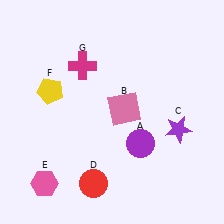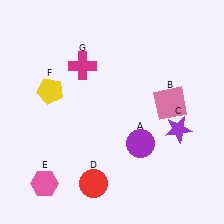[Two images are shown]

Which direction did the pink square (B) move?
The pink square (B) moved right.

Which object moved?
The pink square (B) moved right.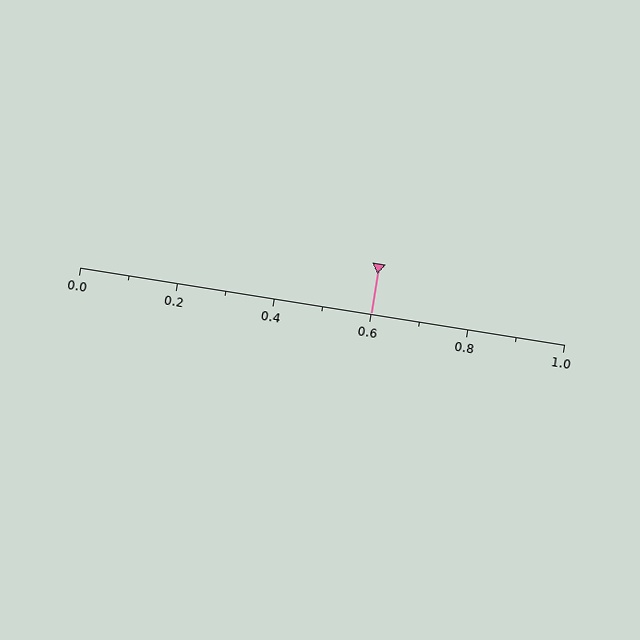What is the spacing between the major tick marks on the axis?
The major ticks are spaced 0.2 apart.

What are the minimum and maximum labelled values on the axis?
The axis runs from 0.0 to 1.0.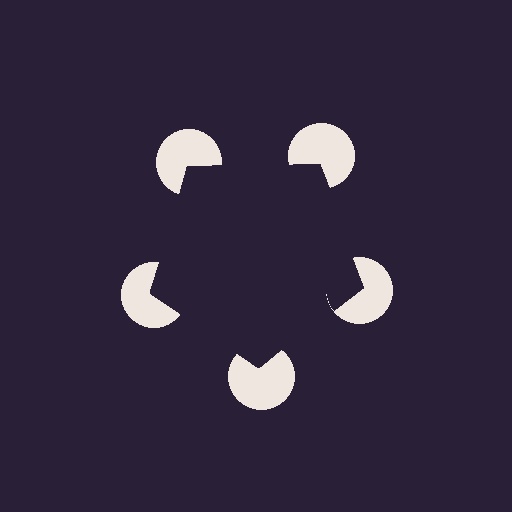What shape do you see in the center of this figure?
An illusory pentagon — its edges are inferred from the aligned wedge cuts in the pac-man discs, not physically drawn.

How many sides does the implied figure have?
5 sides.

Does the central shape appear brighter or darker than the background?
It typically appears slightly darker than the background, even though no actual brightness change is drawn.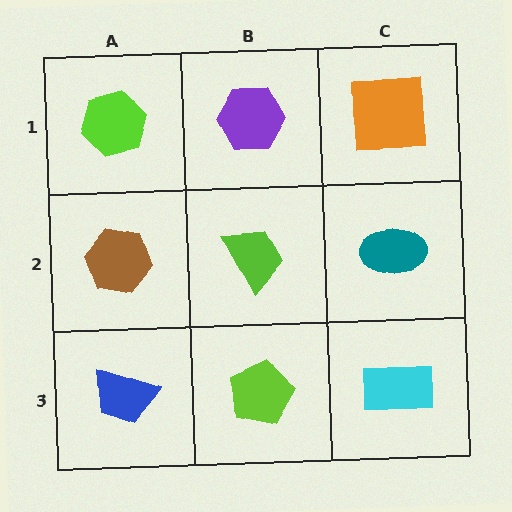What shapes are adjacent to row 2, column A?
A lime hexagon (row 1, column A), a blue trapezoid (row 3, column A), a lime trapezoid (row 2, column B).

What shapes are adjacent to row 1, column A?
A brown hexagon (row 2, column A), a purple hexagon (row 1, column B).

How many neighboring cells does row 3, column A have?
2.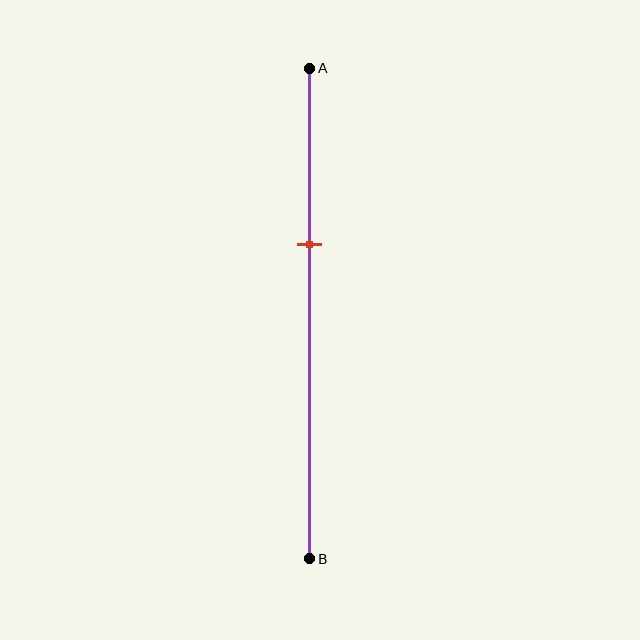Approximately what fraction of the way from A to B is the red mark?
The red mark is approximately 35% of the way from A to B.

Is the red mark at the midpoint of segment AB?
No, the mark is at about 35% from A, not at the 50% midpoint.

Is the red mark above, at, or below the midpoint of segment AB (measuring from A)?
The red mark is above the midpoint of segment AB.